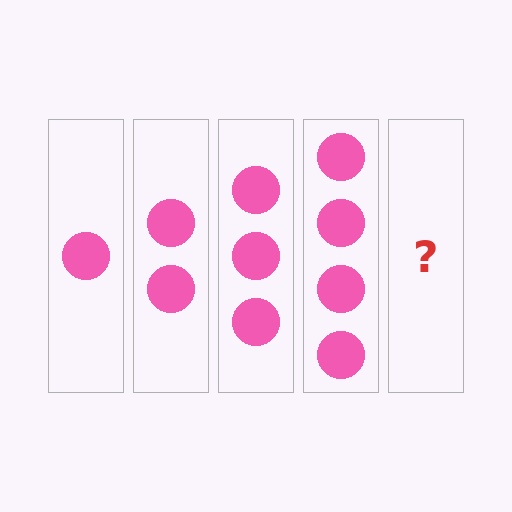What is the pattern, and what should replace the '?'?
The pattern is that each step adds one more circle. The '?' should be 5 circles.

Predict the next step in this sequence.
The next step is 5 circles.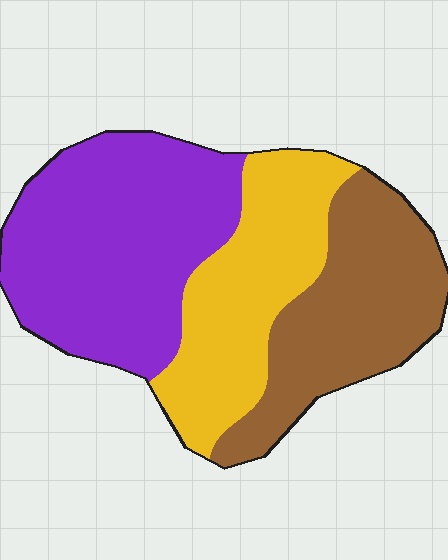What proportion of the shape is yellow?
Yellow covers 28% of the shape.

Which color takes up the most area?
Purple, at roughly 40%.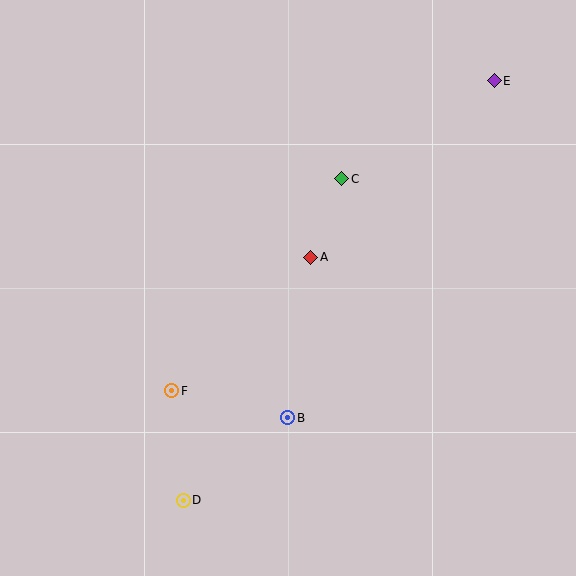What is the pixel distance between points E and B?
The distance between E and B is 395 pixels.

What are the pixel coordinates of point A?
Point A is at (311, 257).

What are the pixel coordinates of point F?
Point F is at (172, 391).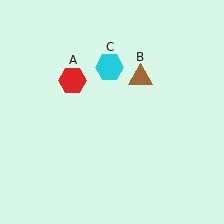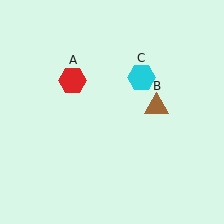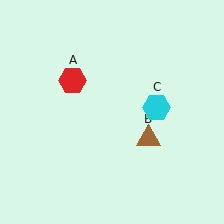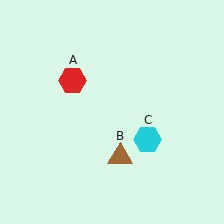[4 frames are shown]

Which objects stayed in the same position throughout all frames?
Red hexagon (object A) remained stationary.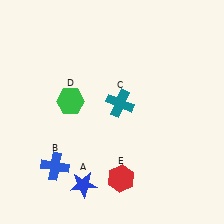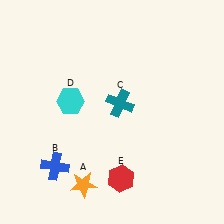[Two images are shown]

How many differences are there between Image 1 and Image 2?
There are 2 differences between the two images.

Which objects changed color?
A changed from blue to orange. D changed from green to cyan.